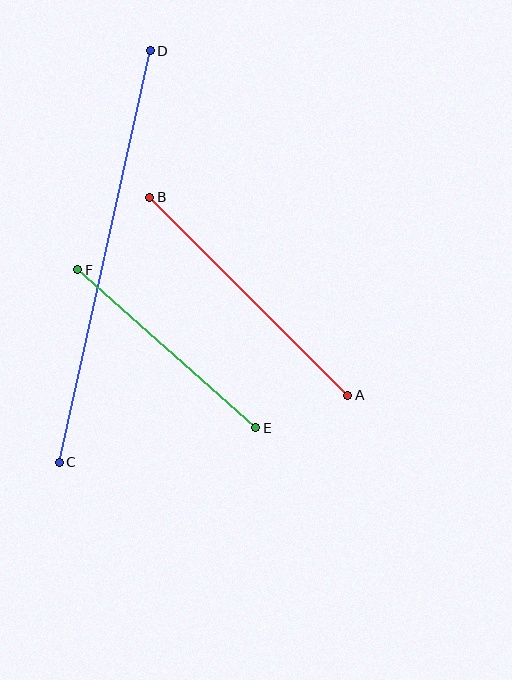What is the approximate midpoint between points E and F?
The midpoint is at approximately (167, 349) pixels.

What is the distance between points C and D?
The distance is approximately 421 pixels.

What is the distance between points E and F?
The distance is approximately 238 pixels.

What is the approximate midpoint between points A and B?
The midpoint is at approximately (249, 296) pixels.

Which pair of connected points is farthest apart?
Points C and D are farthest apart.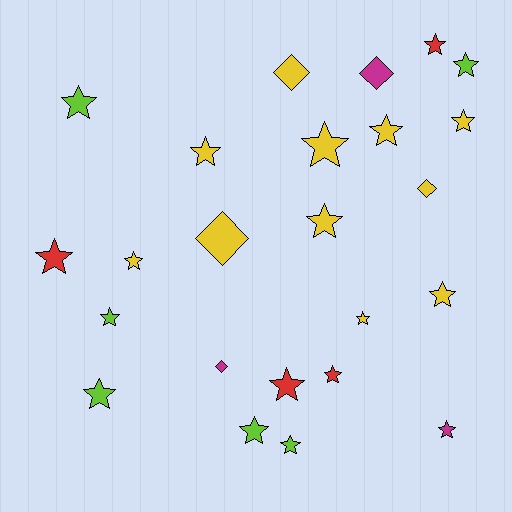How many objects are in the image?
There are 24 objects.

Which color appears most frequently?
Yellow, with 11 objects.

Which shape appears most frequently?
Star, with 19 objects.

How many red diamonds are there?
There are no red diamonds.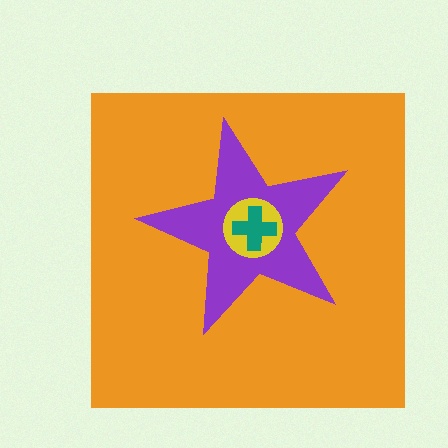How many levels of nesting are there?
4.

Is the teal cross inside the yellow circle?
Yes.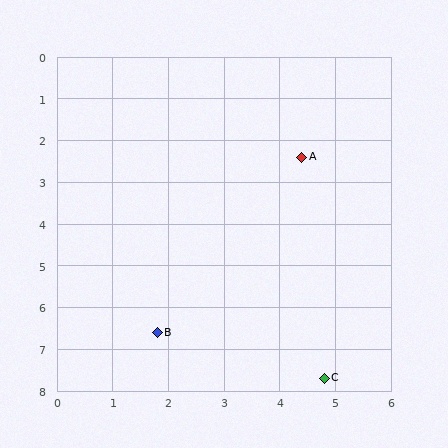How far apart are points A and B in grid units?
Points A and B are about 4.9 grid units apart.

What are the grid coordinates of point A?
Point A is at approximately (4.4, 2.4).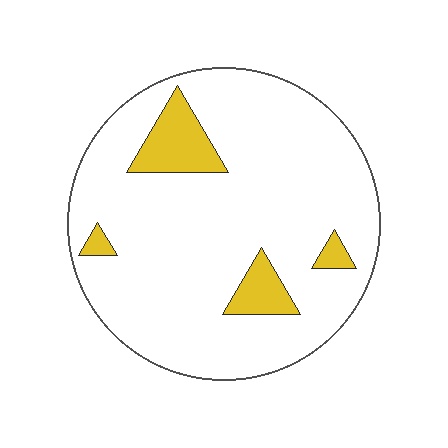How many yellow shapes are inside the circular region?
4.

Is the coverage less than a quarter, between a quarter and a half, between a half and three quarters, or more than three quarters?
Less than a quarter.